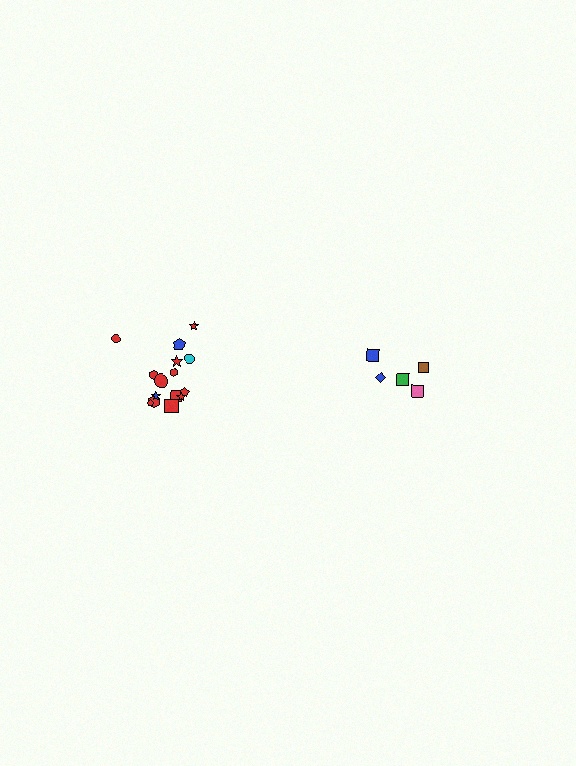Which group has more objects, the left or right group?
The left group.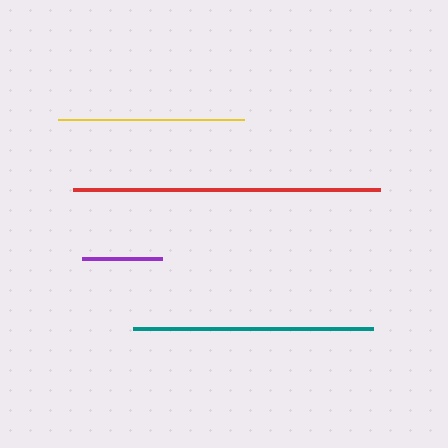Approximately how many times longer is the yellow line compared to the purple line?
The yellow line is approximately 2.3 times the length of the purple line.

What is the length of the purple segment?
The purple segment is approximately 80 pixels long.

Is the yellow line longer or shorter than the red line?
The red line is longer than the yellow line.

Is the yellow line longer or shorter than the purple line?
The yellow line is longer than the purple line.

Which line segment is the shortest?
The purple line is the shortest at approximately 80 pixels.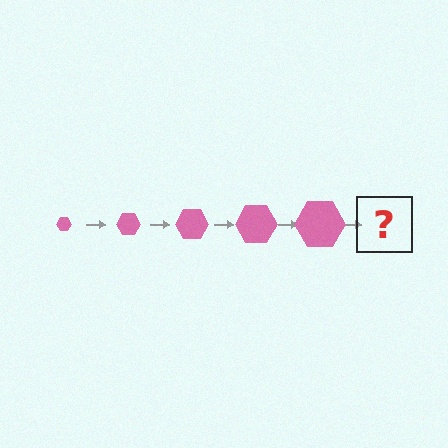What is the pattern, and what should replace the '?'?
The pattern is that the hexagon gets progressively larger each step. The '?' should be a pink hexagon, larger than the previous one.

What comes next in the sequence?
The next element should be a pink hexagon, larger than the previous one.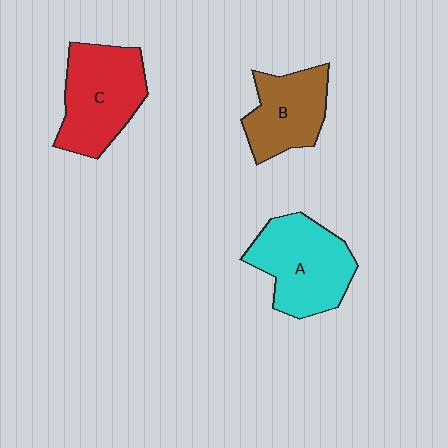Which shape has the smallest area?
Shape B (brown).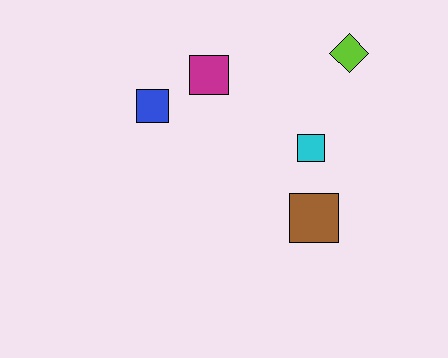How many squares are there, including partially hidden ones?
There are 4 squares.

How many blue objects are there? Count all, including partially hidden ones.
There is 1 blue object.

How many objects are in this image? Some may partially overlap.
There are 5 objects.